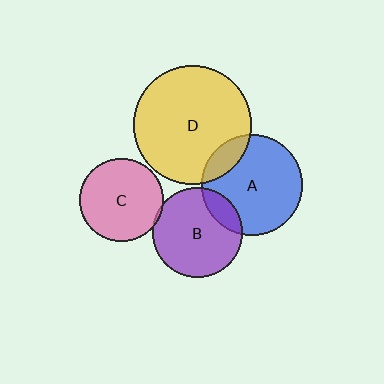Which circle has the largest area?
Circle D (yellow).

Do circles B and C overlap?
Yes.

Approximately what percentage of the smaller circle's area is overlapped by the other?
Approximately 5%.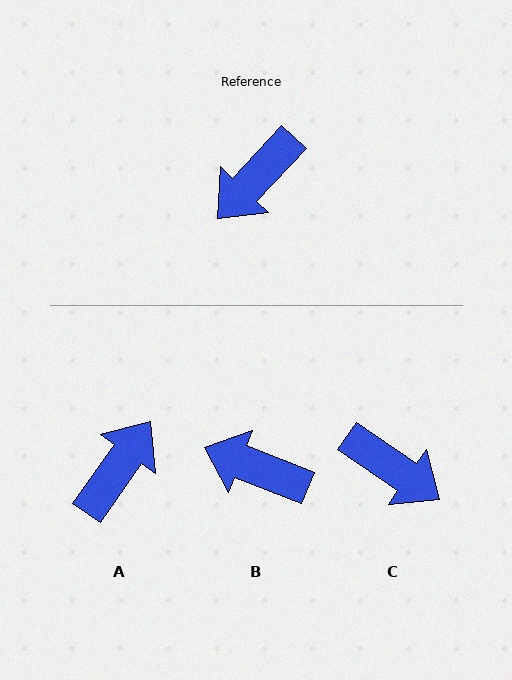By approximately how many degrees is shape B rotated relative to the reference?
Approximately 68 degrees clockwise.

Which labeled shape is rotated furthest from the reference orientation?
A, about 172 degrees away.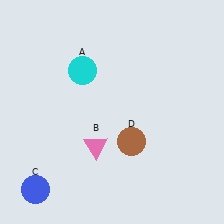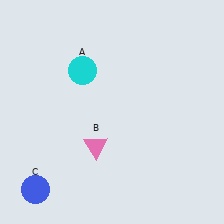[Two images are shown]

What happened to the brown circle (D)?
The brown circle (D) was removed in Image 2. It was in the bottom-right area of Image 1.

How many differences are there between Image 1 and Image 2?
There is 1 difference between the two images.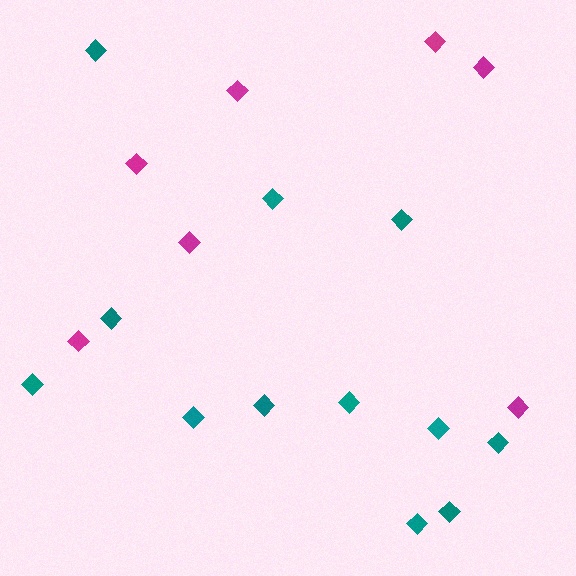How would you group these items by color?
There are 2 groups: one group of magenta diamonds (7) and one group of teal diamonds (12).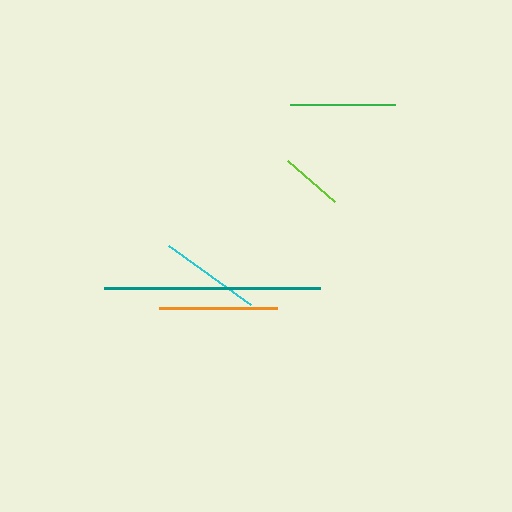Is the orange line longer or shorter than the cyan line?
The orange line is longer than the cyan line.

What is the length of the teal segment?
The teal segment is approximately 216 pixels long.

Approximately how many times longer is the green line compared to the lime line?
The green line is approximately 1.7 times the length of the lime line.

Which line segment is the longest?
The teal line is the longest at approximately 216 pixels.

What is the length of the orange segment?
The orange segment is approximately 118 pixels long.